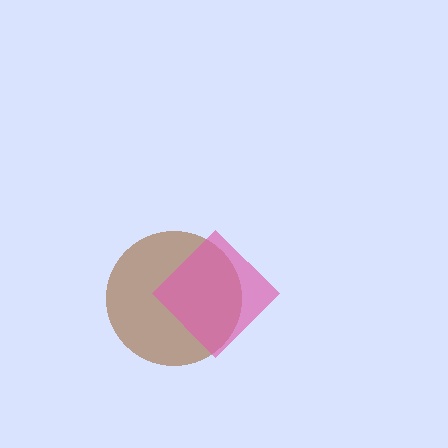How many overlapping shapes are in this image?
There are 2 overlapping shapes in the image.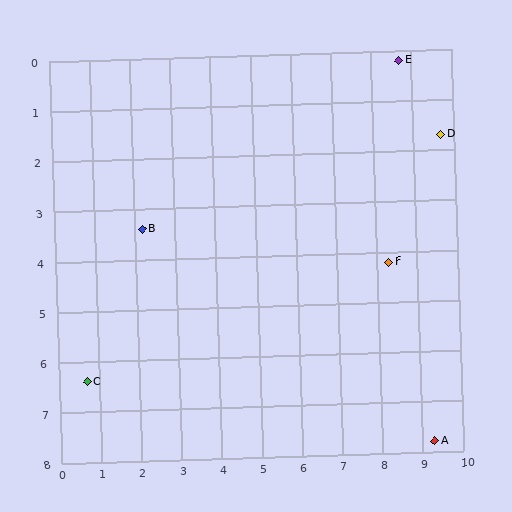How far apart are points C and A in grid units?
Points C and A are about 8.7 grid units apart.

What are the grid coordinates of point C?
Point C is at approximately (0.7, 6.4).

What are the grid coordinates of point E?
Point E is at approximately (8.7, 0.2).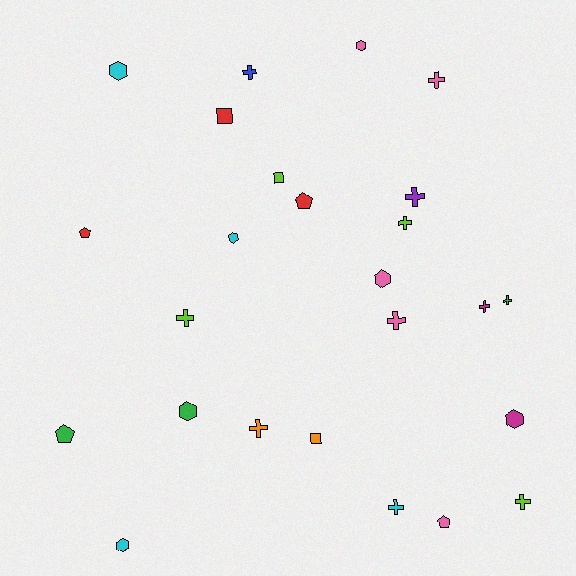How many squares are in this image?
There are 3 squares.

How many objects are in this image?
There are 25 objects.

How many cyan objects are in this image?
There are 4 cyan objects.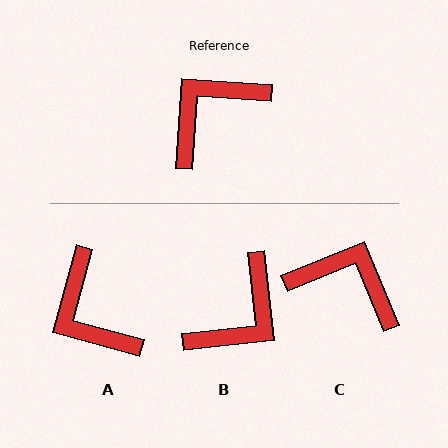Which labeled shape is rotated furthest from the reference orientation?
B, about 170 degrees away.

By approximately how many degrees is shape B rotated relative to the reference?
Approximately 170 degrees clockwise.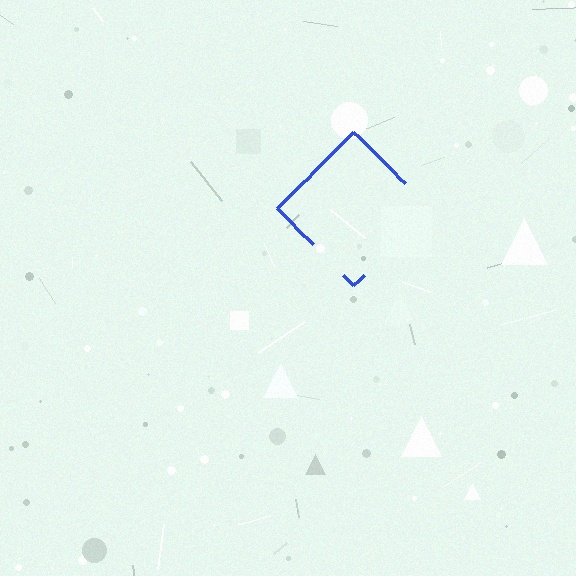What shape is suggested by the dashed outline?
The dashed outline suggests a diamond.